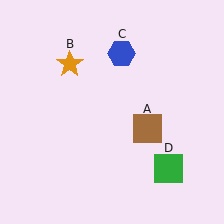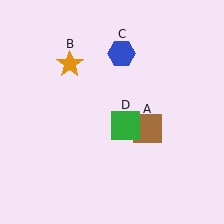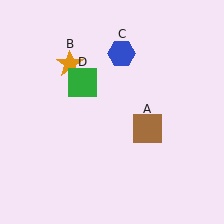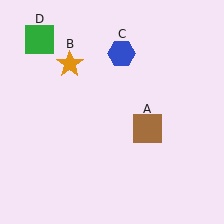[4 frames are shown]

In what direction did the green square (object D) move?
The green square (object D) moved up and to the left.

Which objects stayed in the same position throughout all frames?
Brown square (object A) and orange star (object B) and blue hexagon (object C) remained stationary.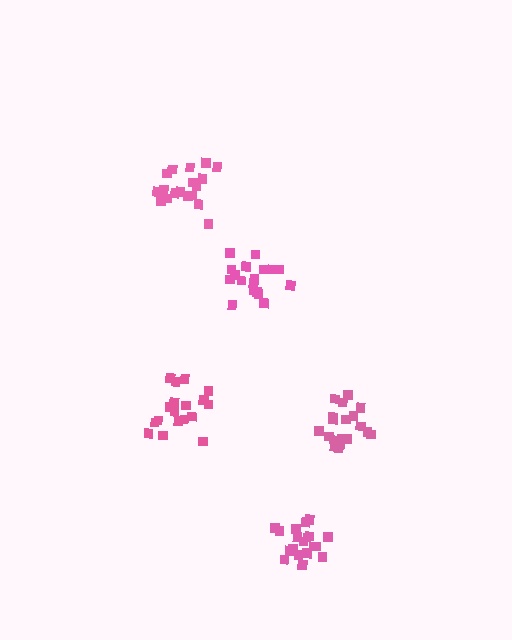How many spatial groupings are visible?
There are 5 spatial groupings.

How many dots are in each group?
Group 1: 18 dots, Group 2: 18 dots, Group 3: 18 dots, Group 4: 20 dots, Group 5: 19 dots (93 total).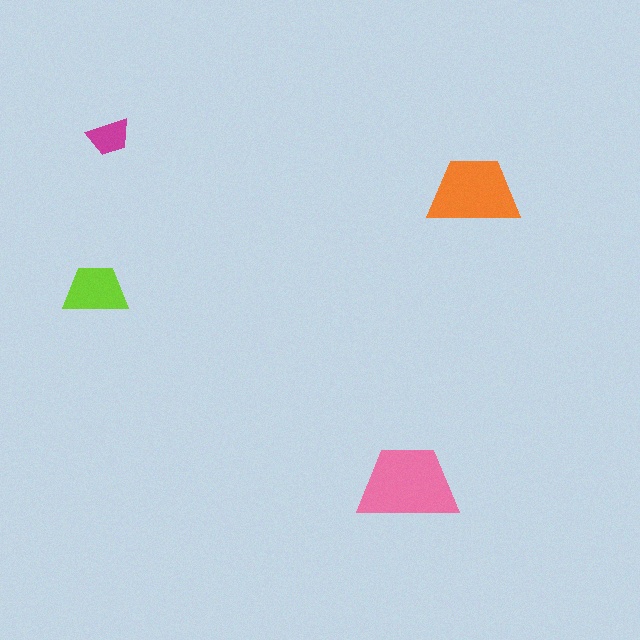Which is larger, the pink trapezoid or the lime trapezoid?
The pink one.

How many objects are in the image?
There are 4 objects in the image.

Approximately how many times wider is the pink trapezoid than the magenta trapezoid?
About 2.5 times wider.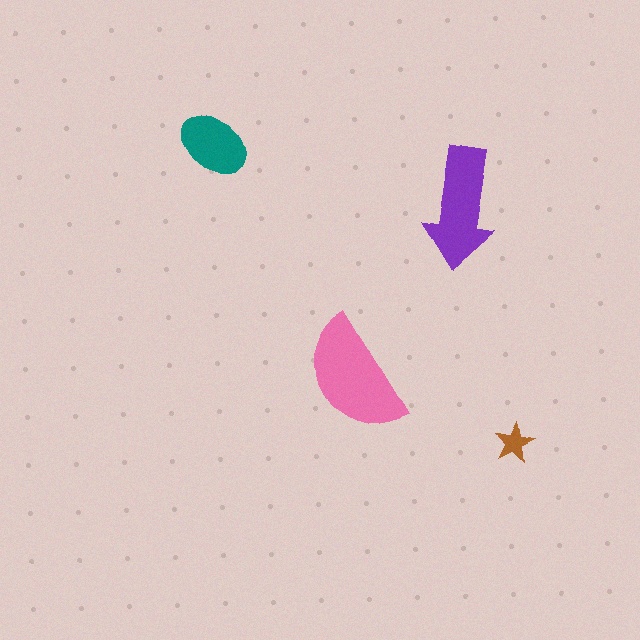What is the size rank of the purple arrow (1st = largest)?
2nd.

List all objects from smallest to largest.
The brown star, the teal ellipse, the purple arrow, the pink semicircle.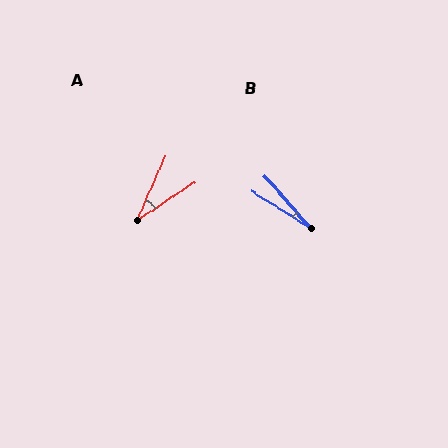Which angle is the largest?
A, at approximately 32 degrees.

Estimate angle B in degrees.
Approximately 16 degrees.